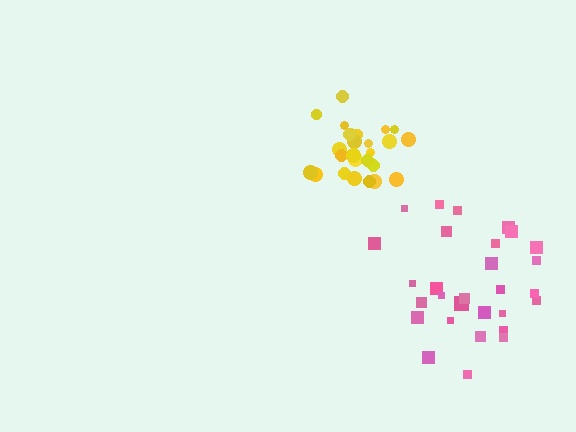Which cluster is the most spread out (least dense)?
Pink.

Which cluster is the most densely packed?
Yellow.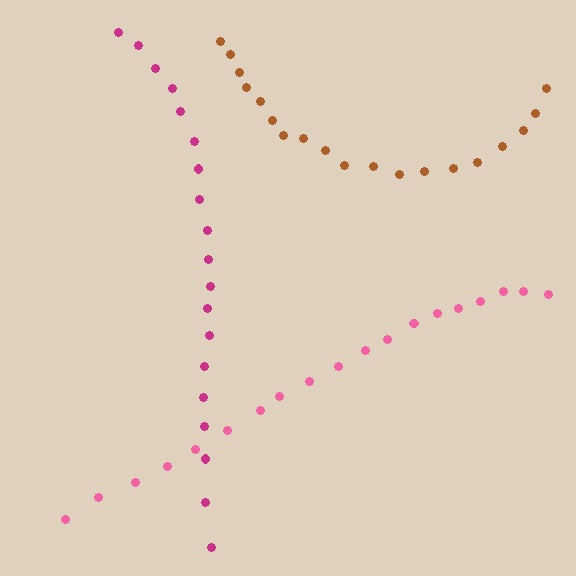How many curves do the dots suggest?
There are 3 distinct paths.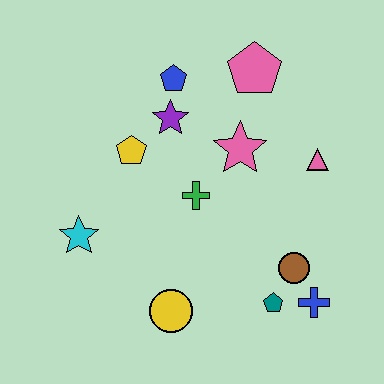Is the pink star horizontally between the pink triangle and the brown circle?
No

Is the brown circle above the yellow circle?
Yes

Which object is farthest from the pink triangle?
The cyan star is farthest from the pink triangle.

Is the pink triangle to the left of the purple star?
No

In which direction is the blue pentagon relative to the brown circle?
The blue pentagon is above the brown circle.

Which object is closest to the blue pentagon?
The purple star is closest to the blue pentagon.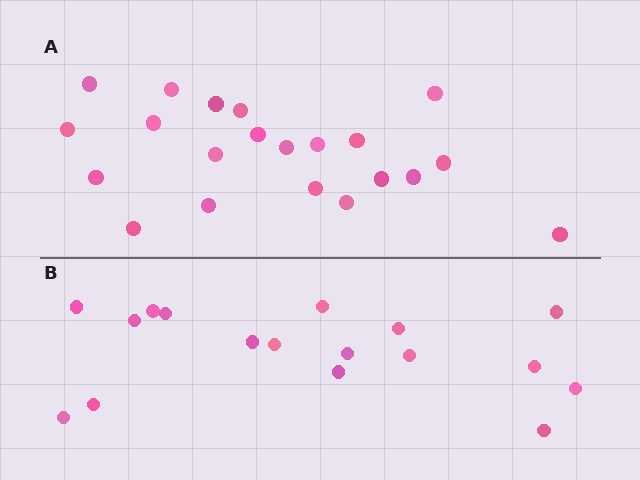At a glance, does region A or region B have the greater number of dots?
Region A (the top region) has more dots.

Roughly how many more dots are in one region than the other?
Region A has about 4 more dots than region B.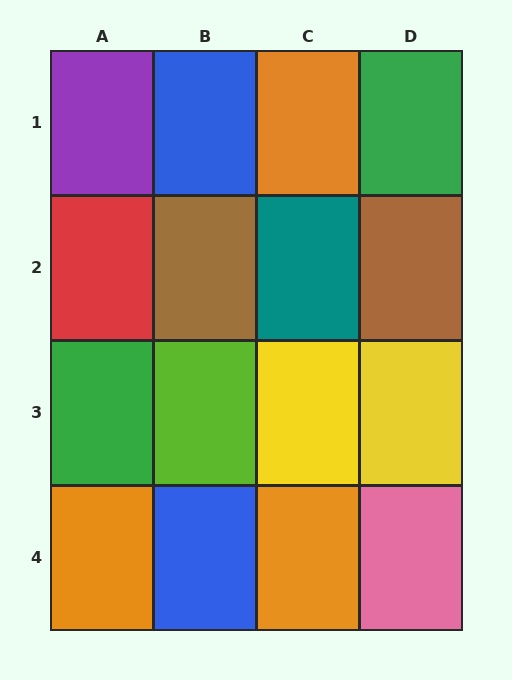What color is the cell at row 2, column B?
Brown.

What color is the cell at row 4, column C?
Orange.